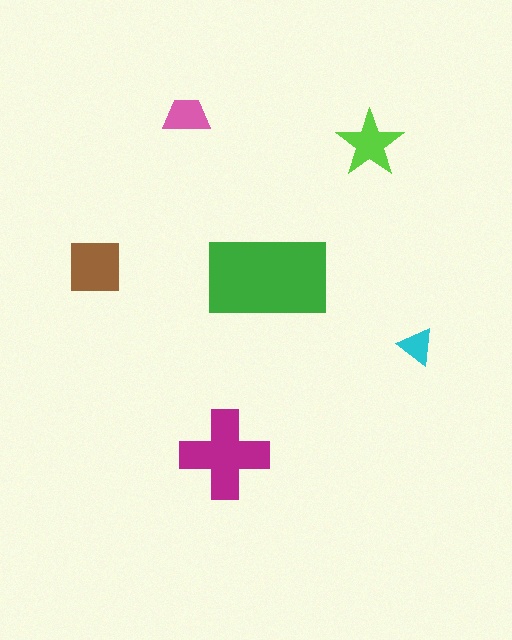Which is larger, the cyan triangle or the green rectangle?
The green rectangle.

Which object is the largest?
The green rectangle.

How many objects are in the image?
There are 6 objects in the image.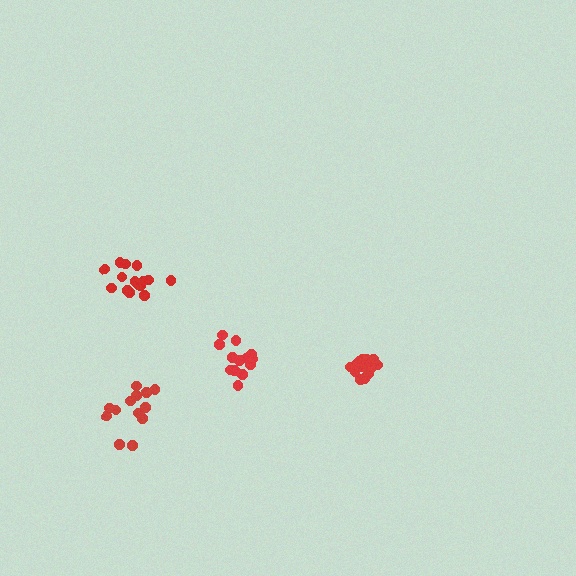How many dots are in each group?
Group 1: 16 dots, Group 2: 13 dots, Group 3: 14 dots, Group 4: 13 dots (56 total).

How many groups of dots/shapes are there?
There are 4 groups.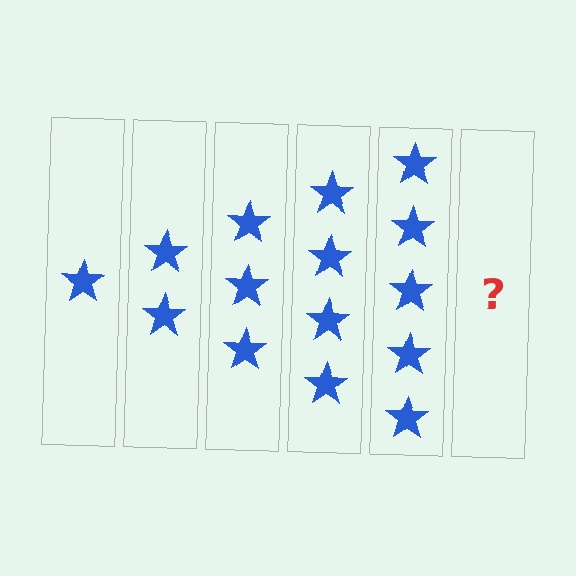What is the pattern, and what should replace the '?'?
The pattern is that each step adds one more star. The '?' should be 6 stars.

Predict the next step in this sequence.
The next step is 6 stars.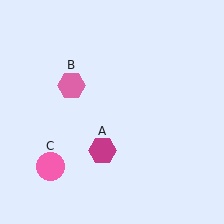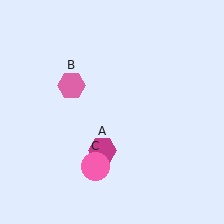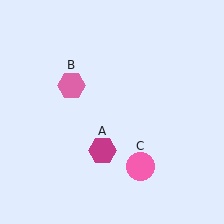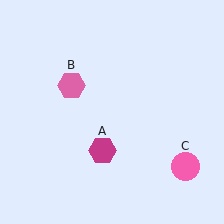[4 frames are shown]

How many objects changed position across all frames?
1 object changed position: pink circle (object C).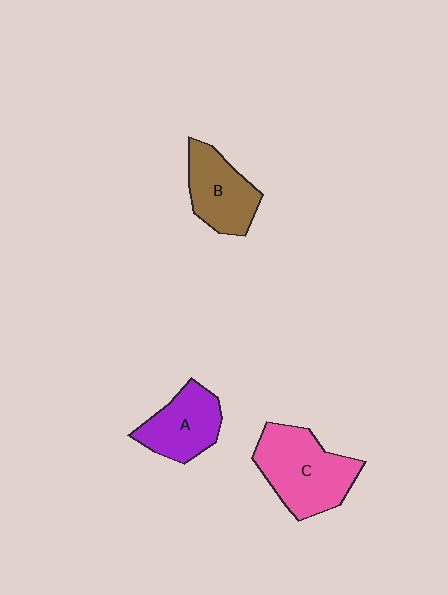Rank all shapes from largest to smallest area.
From largest to smallest: C (pink), B (brown), A (purple).